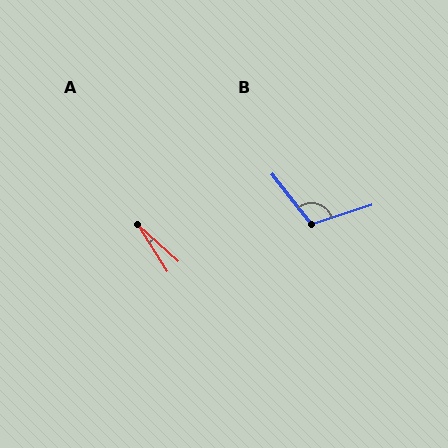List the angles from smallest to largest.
A (16°), B (110°).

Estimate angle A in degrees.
Approximately 16 degrees.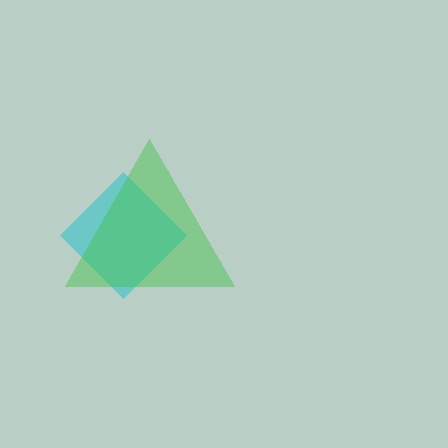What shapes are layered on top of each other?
The layered shapes are: a cyan diamond, a green triangle.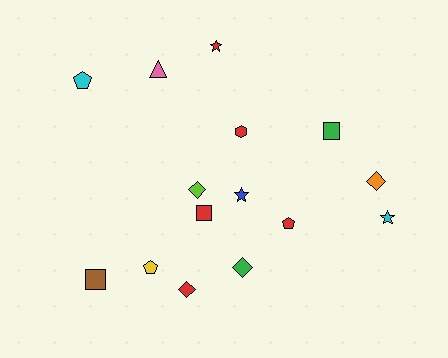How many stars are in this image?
There are 3 stars.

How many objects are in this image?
There are 15 objects.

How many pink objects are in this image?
There is 1 pink object.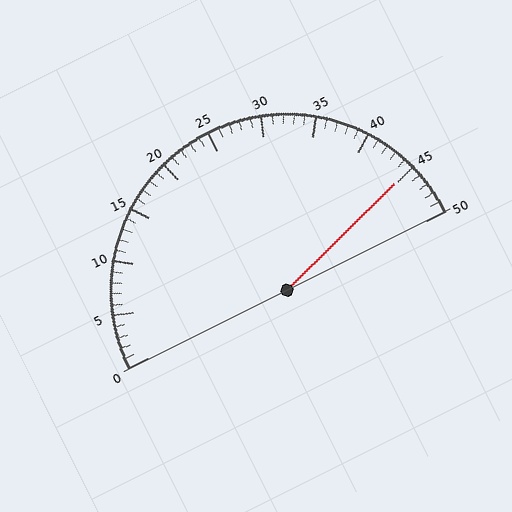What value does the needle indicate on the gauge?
The needle indicates approximately 45.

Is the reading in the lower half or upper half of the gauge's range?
The reading is in the upper half of the range (0 to 50).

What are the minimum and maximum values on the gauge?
The gauge ranges from 0 to 50.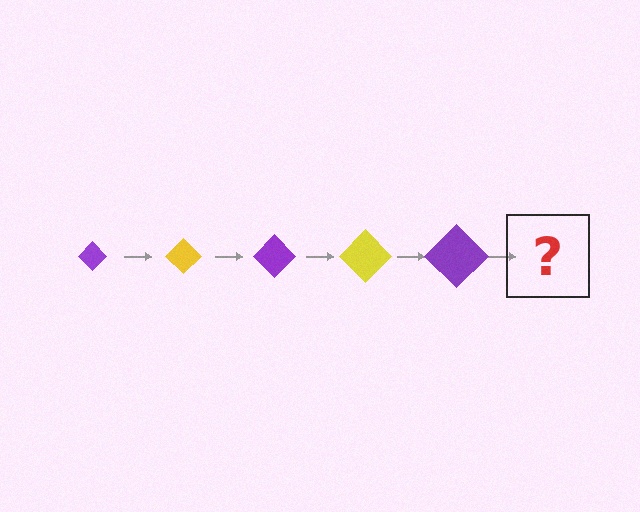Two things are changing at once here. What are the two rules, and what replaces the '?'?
The two rules are that the diamond grows larger each step and the color cycles through purple and yellow. The '?' should be a yellow diamond, larger than the previous one.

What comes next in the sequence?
The next element should be a yellow diamond, larger than the previous one.